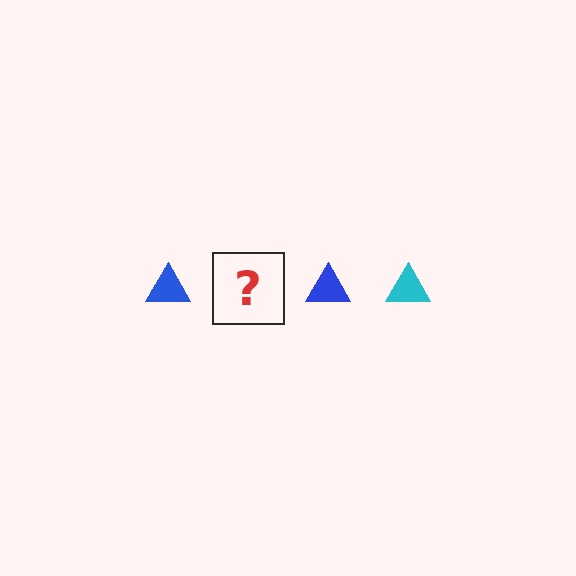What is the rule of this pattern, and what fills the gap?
The rule is that the pattern cycles through blue, cyan triangles. The gap should be filled with a cyan triangle.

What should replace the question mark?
The question mark should be replaced with a cyan triangle.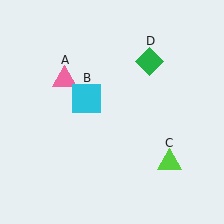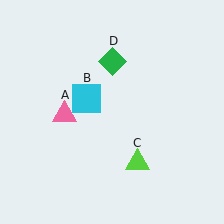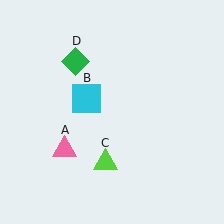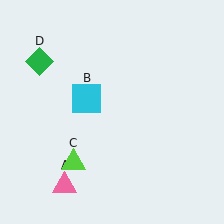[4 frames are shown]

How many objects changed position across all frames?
3 objects changed position: pink triangle (object A), lime triangle (object C), green diamond (object D).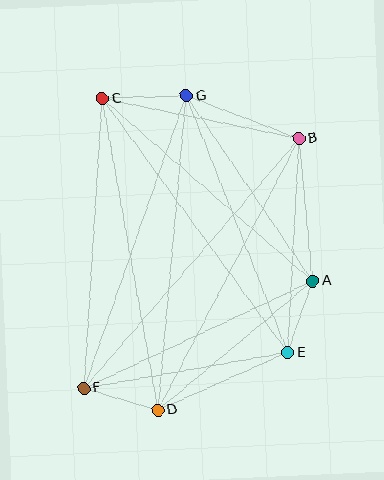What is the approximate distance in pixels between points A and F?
The distance between A and F is approximately 253 pixels.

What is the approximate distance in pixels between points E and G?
The distance between E and G is approximately 276 pixels.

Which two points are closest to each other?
Points A and E are closest to each other.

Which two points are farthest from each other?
Points B and F are farthest from each other.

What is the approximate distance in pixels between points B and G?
The distance between B and G is approximately 120 pixels.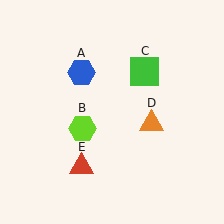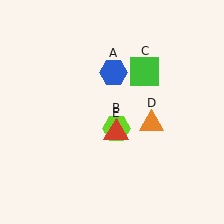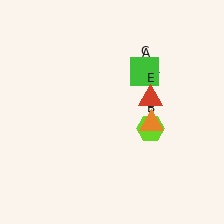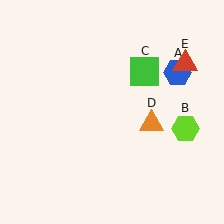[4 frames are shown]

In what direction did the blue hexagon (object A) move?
The blue hexagon (object A) moved right.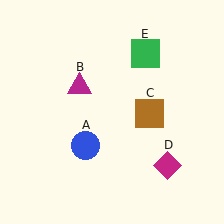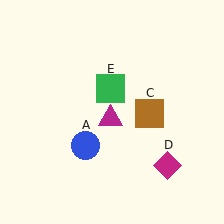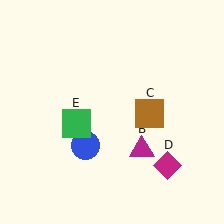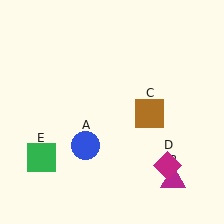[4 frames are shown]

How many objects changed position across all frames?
2 objects changed position: magenta triangle (object B), green square (object E).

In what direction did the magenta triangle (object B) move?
The magenta triangle (object B) moved down and to the right.